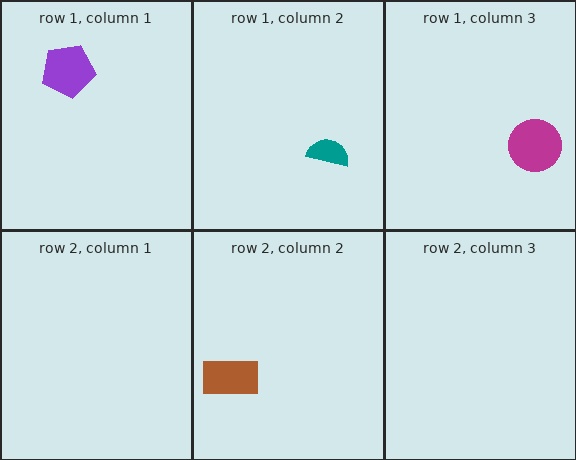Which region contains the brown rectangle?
The row 2, column 2 region.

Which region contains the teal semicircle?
The row 1, column 2 region.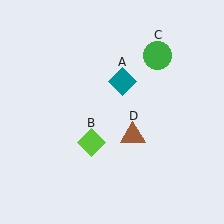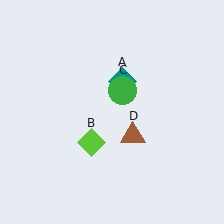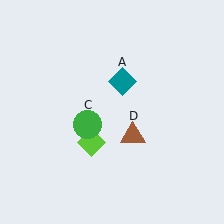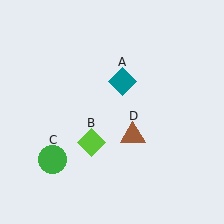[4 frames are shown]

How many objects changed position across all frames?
1 object changed position: green circle (object C).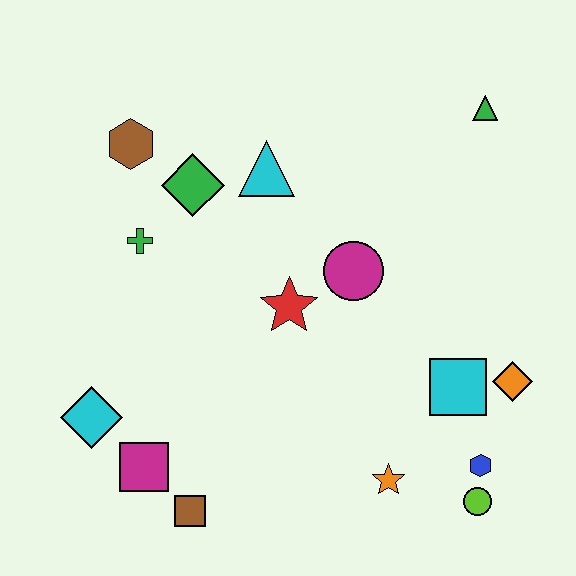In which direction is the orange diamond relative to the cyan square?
The orange diamond is to the right of the cyan square.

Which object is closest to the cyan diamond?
The magenta square is closest to the cyan diamond.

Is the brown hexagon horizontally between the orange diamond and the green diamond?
No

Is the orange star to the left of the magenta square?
No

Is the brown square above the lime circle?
No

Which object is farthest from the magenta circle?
The cyan diamond is farthest from the magenta circle.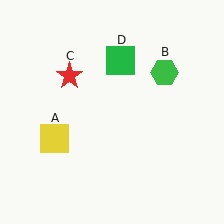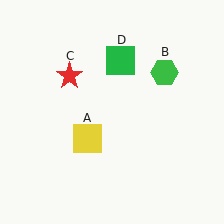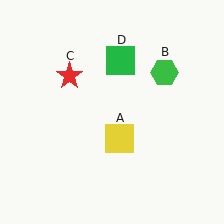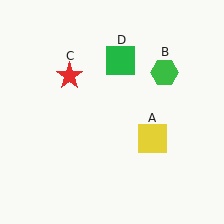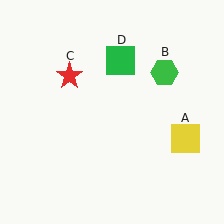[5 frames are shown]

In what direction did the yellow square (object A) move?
The yellow square (object A) moved right.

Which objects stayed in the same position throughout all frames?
Green hexagon (object B) and red star (object C) and green square (object D) remained stationary.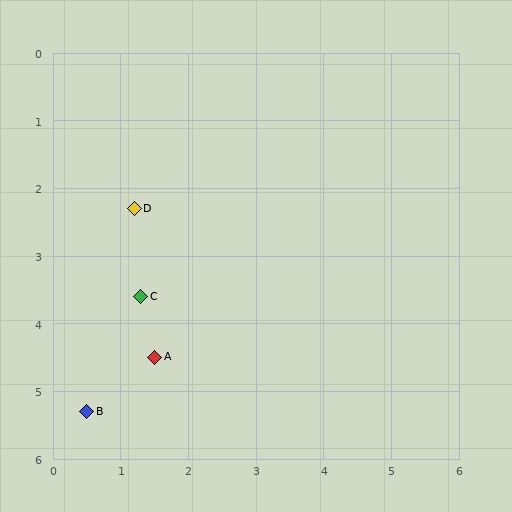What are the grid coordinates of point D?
Point D is at approximately (1.2, 2.3).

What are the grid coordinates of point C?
Point C is at approximately (1.3, 3.6).